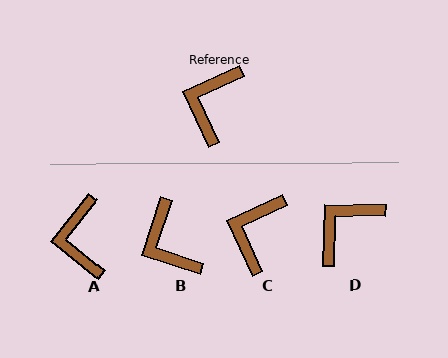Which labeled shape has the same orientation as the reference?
C.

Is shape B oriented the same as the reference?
No, it is off by about 47 degrees.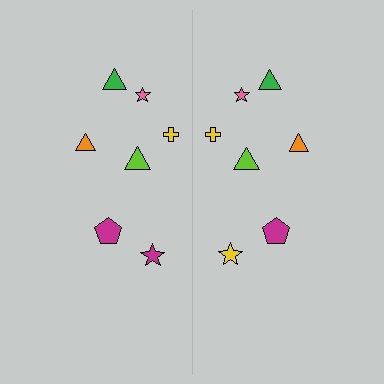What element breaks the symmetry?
The yellow star on the right side breaks the symmetry — its mirror counterpart is magenta.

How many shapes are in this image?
There are 14 shapes in this image.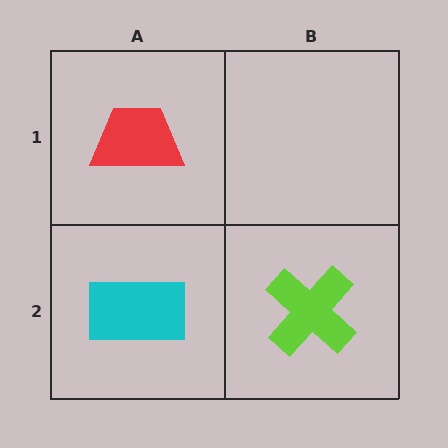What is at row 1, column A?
A red trapezoid.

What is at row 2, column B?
A lime cross.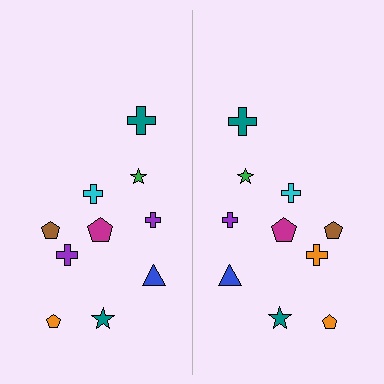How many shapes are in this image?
There are 20 shapes in this image.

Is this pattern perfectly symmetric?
No, the pattern is not perfectly symmetric. The orange cross on the right side breaks the symmetry — its mirror counterpart is purple.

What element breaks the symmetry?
The orange cross on the right side breaks the symmetry — its mirror counterpart is purple.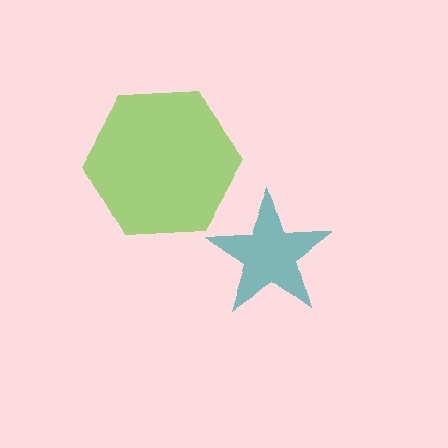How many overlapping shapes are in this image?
There are 2 overlapping shapes in the image.